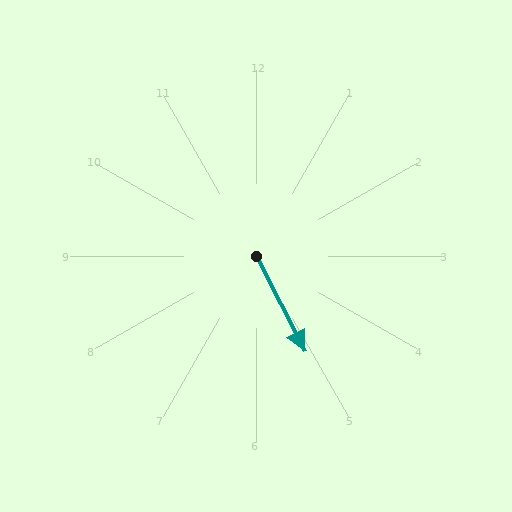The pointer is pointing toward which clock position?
Roughly 5 o'clock.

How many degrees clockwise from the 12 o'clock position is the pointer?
Approximately 153 degrees.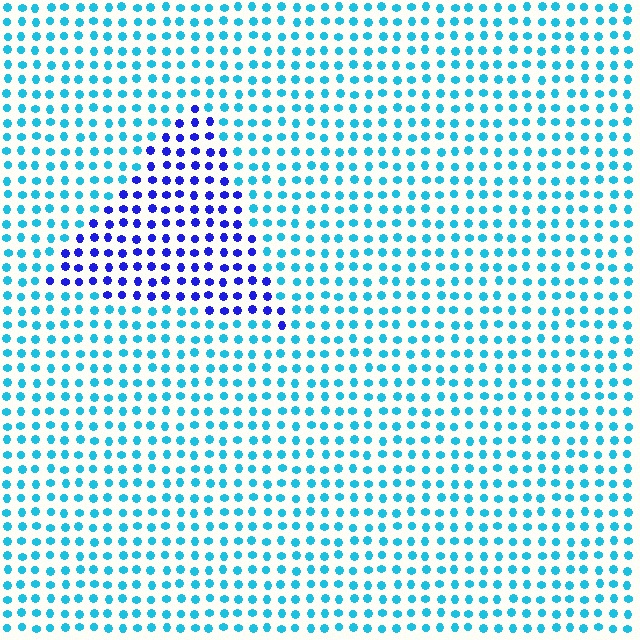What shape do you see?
I see a triangle.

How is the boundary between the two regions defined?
The boundary is defined purely by a slight shift in hue (about 51 degrees). Spacing, size, and orientation are identical on both sides.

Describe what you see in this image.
The image is filled with small cyan elements in a uniform arrangement. A triangle-shaped region is visible where the elements are tinted to a slightly different hue, forming a subtle color boundary.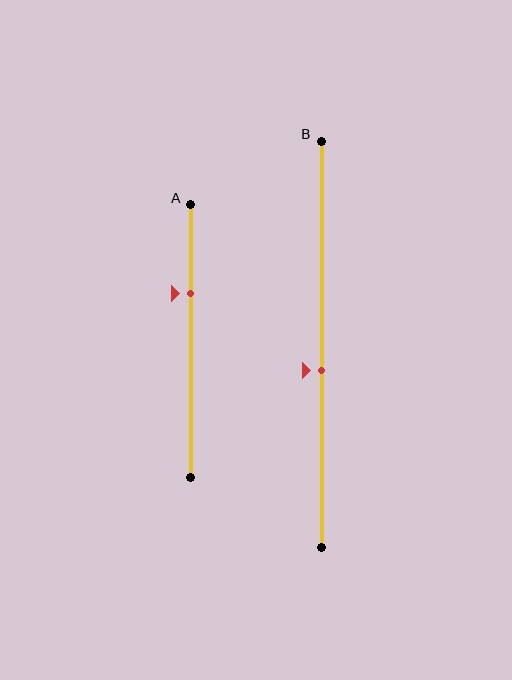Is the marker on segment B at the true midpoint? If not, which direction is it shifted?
No, the marker on segment B is shifted downward by about 6% of the segment length.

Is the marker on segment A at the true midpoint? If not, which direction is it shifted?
No, the marker on segment A is shifted upward by about 17% of the segment length.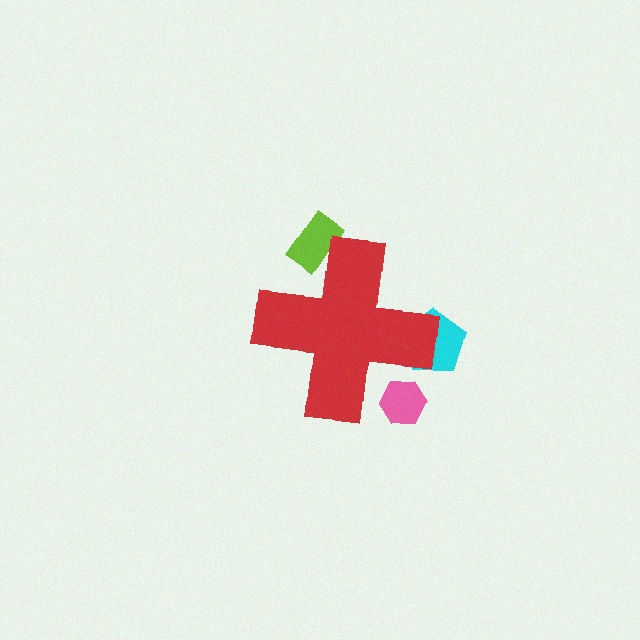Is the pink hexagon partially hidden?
Yes, the pink hexagon is partially hidden behind the red cross.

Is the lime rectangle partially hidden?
Yes, the lime rectangle is partially hidden behind the red cross.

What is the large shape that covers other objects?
A red cross.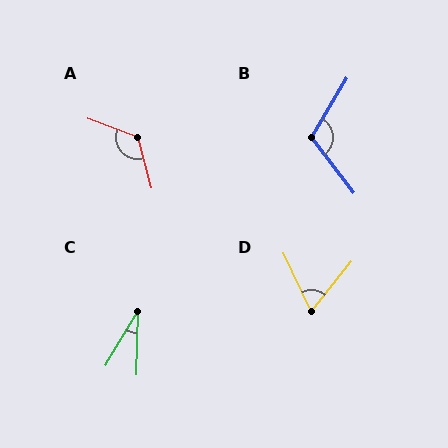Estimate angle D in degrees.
Approximately 65 degrees.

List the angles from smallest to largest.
C (29°), D (65°), B (112°), A (126°).